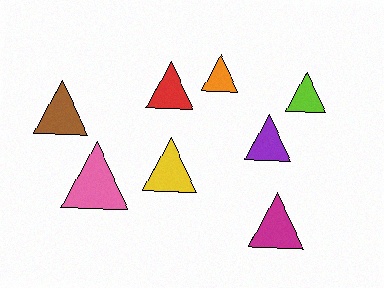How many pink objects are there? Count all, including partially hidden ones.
There is 1 pink object.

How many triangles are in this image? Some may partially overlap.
There are 8 triangles.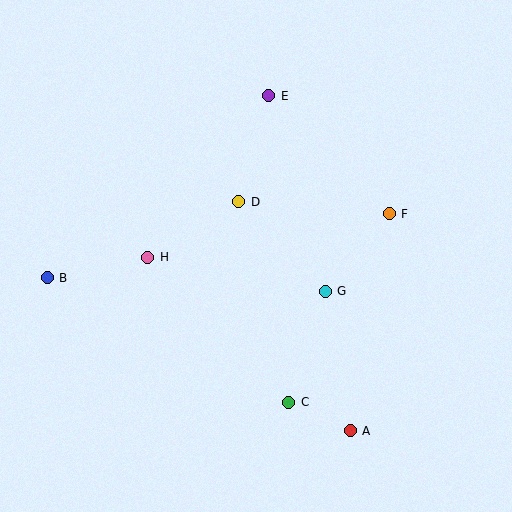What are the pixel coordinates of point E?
Point E is at (269, 96).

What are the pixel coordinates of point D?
Point D is at (239, 202).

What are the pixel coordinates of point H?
Point H is at (148, 257).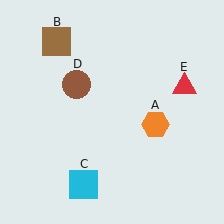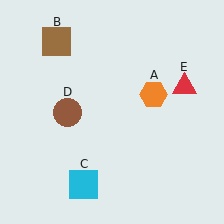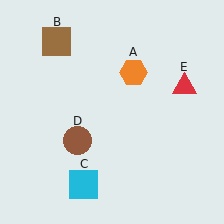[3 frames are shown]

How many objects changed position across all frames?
2 objects changed position: orange hexagon (object A), brown circle (object D).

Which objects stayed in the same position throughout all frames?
Brown square (object B) and cyan square (object C) and red triangle (object E) remained stationary.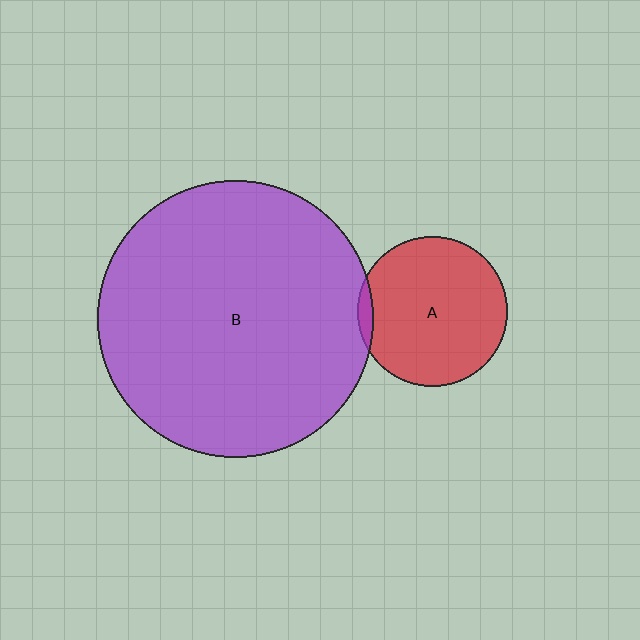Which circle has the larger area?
Circle B (purple).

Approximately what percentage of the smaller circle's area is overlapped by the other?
Approximately 5%.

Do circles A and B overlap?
Yes.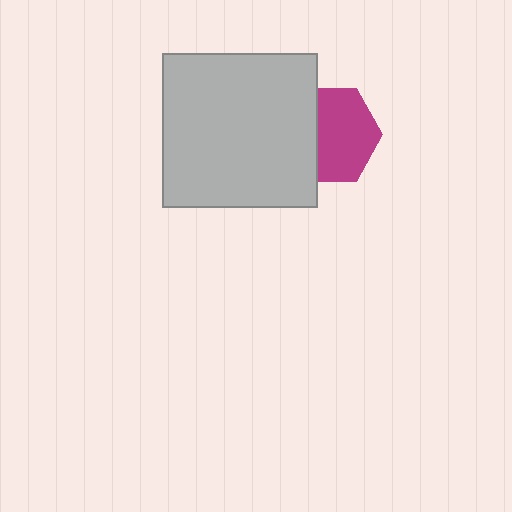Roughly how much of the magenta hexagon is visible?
About half of it is visible (roughly 65%).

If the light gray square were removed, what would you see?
You would see the complete magenta hexagon.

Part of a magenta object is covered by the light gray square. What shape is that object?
It is a hexagon.